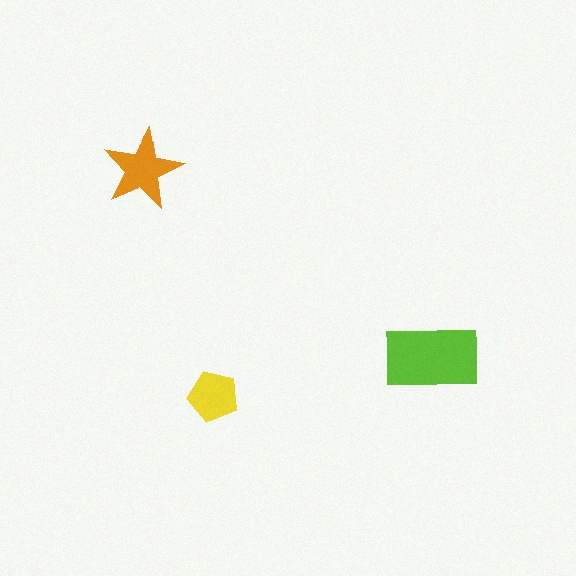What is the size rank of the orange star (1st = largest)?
2nd.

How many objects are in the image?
There are 3 objects in the image.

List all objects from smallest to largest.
The yellow pentagon, the orange star, the lime rectangle.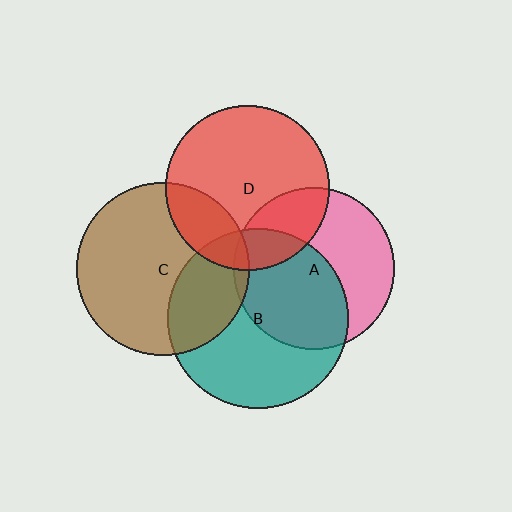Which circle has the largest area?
Circle B (teal).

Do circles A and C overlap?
Yes.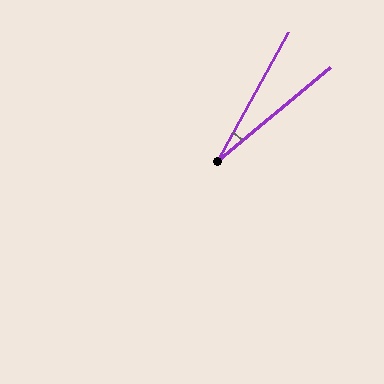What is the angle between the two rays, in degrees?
Approximately 21 degrees.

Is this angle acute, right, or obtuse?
It is acute.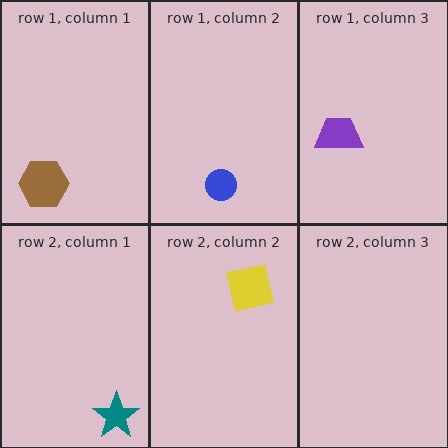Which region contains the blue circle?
The row 1, column 2 region.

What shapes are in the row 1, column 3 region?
The purple trapezoid.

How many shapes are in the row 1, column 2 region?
1.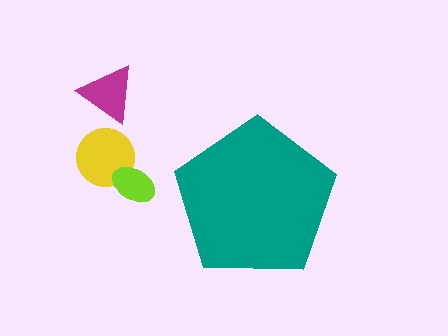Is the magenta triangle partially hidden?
No, the magenta triangle is fully visible.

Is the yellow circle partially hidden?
No, the yellow circle is fully visible.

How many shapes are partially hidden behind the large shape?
0 shapes are partially hidden.